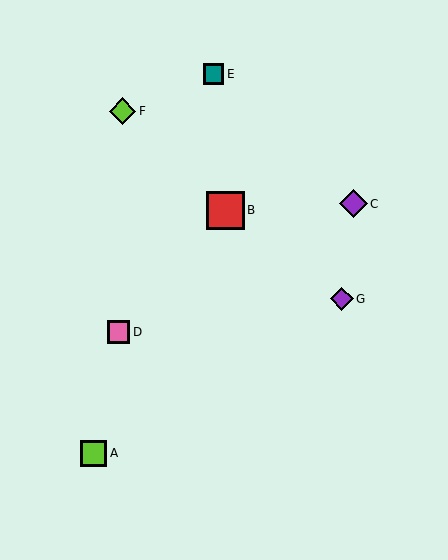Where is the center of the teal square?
The center of the teal square is at (213, 74).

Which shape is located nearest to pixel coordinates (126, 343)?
The pink square (labeled D) at (118, 332) is nearest to that location.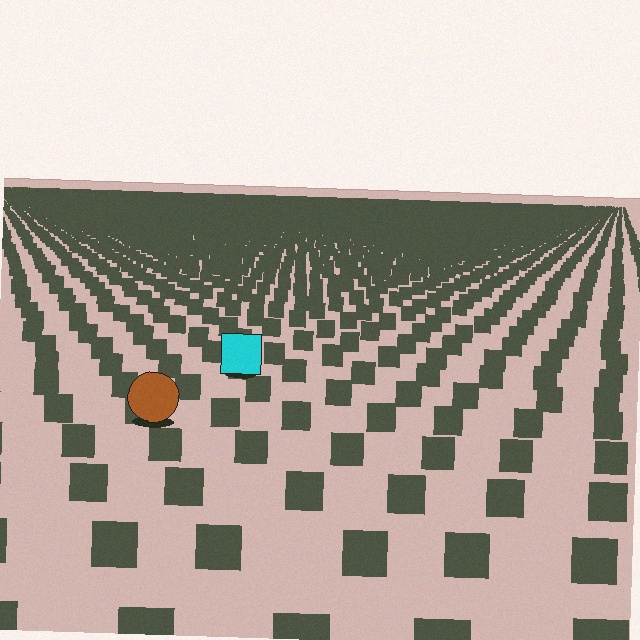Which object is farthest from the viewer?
The cyan square is farthest from the viewer. It appears smaller and the ground texture around it is denser.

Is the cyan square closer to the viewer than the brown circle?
No. The brown circle is closer — you can tell from the texture gradient: the ground texture is coarser near it.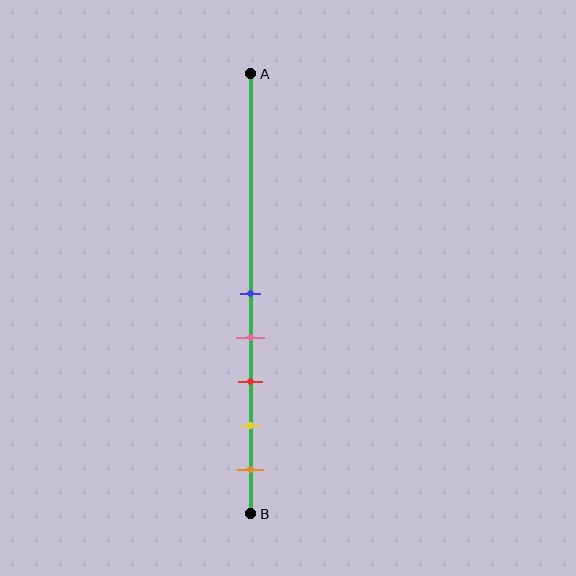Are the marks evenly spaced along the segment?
Yes, the marks are approximately evenly spaced.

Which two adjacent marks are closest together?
The blue and pink marks are the closest adjacent pair.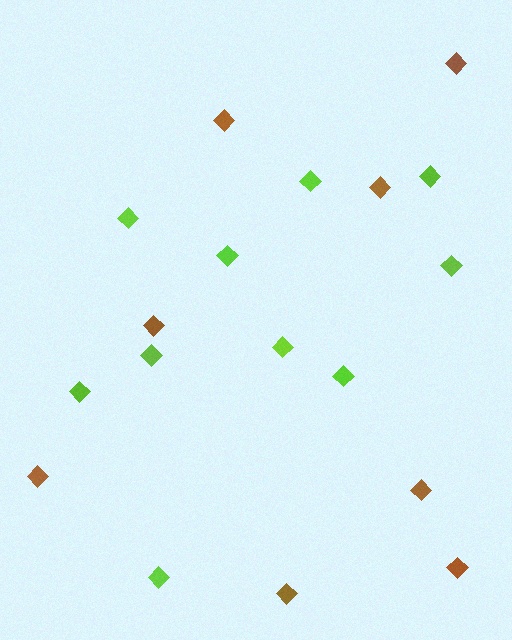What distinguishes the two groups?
There are 2 groups: one group of lime diamonds (10) and one group of brown diamonds (8).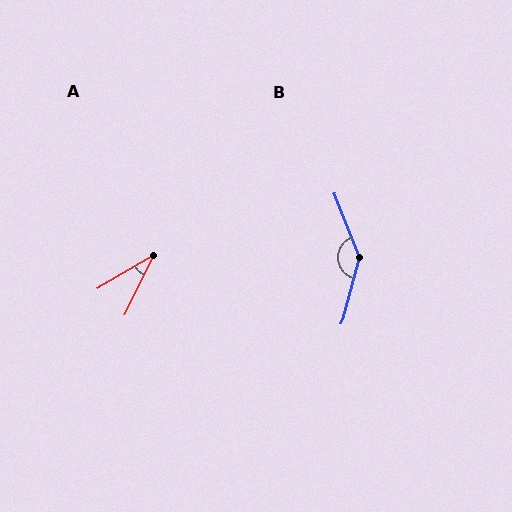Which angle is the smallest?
A, at approximately 33 degrees.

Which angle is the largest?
B, at approximately 143 degrees.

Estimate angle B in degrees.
Approximately 143 degrees.